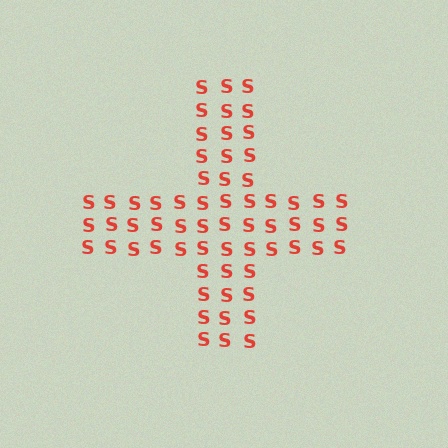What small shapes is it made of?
It is made of small letter S's.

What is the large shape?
The large shape is a cross.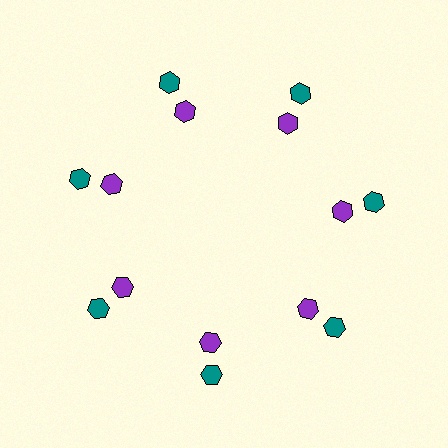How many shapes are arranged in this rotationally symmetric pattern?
There are 14 shapes, arranged in 7 groups of 2.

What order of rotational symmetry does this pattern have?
This pattern has 7-fold rotational symmetry.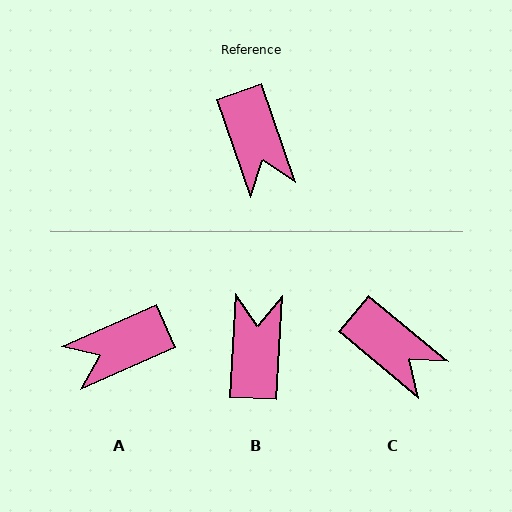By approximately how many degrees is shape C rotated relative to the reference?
Approximately 31 degrees counter-clockwise.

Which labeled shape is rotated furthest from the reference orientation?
B, about 158 degrees away.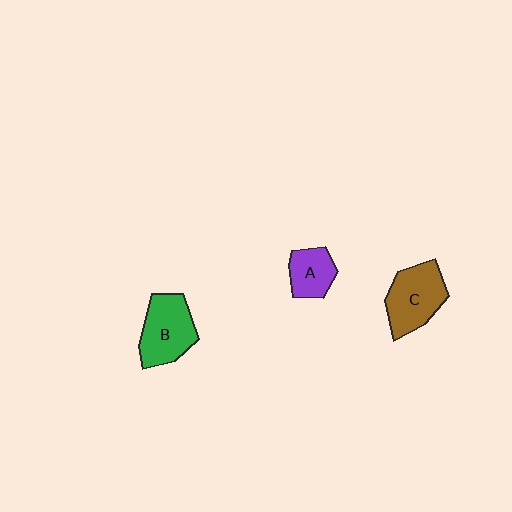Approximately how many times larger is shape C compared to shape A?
Approximately 1.6 times.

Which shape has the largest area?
Shape B (green).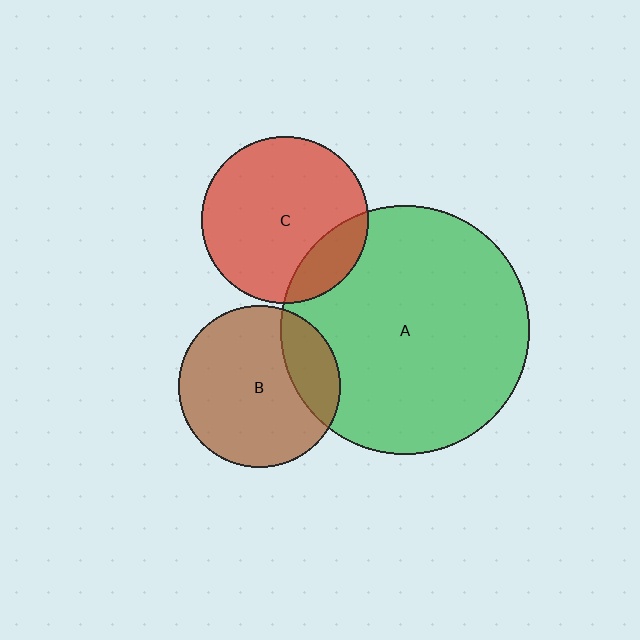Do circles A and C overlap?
Yes.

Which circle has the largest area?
Circle A (green).